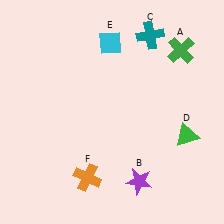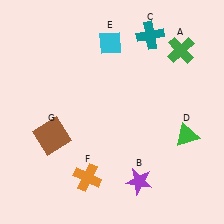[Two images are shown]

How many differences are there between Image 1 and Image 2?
There is 1 difference between the two images.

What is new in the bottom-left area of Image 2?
A brown square (G) was added in the bottom-left area of Image 2.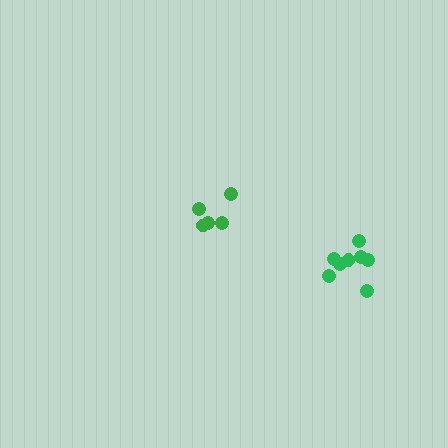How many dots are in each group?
Group 1: 8 dots, Group 2: 5 dots (13 total).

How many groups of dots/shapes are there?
There are 2 groups.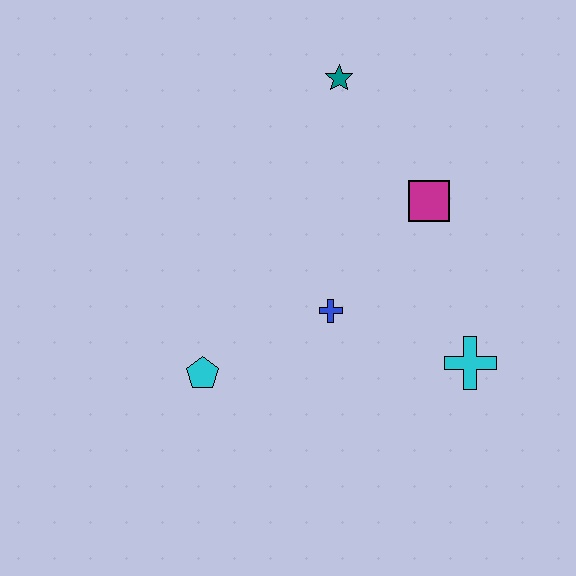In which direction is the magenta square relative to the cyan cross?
The magenta square is above the cyan cross.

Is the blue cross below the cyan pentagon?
No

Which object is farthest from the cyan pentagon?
The teal star is farthest from the cyan pentagon.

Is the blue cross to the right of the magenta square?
No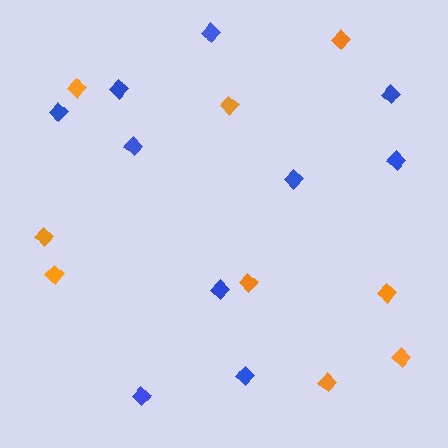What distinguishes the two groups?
There are 2 groups: one group of orange diamonds (9) and one group of blue diamonds (10).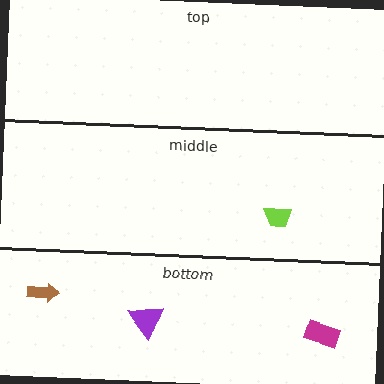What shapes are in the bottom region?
The purple triangle, the magenta rectangle, the brown arrow.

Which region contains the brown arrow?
The bottom region.